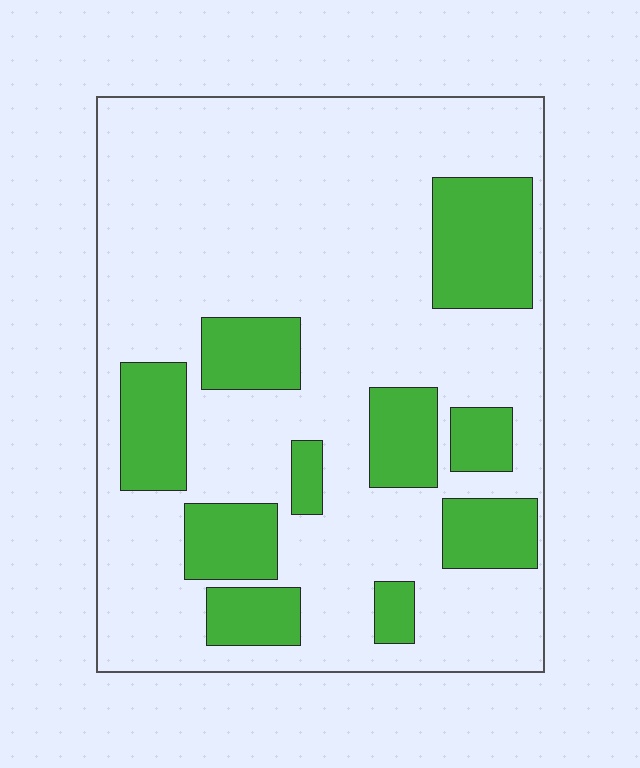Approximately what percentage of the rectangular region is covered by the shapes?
Approximately 25%.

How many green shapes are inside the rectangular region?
10.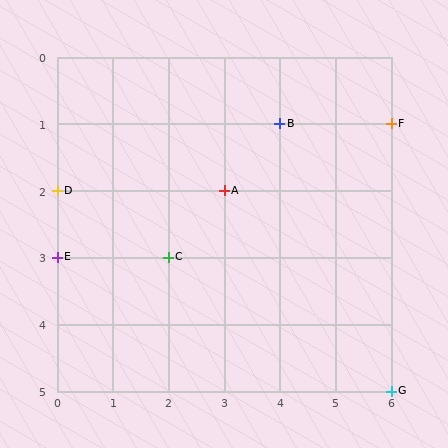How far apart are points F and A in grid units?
Points F and A are 3 columns and 1 row apart (about 3.2 grid units diagonally).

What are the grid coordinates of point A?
Point A is at grid coordinates (3, 2).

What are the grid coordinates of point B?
Point B is at grid coordinates (4, 1).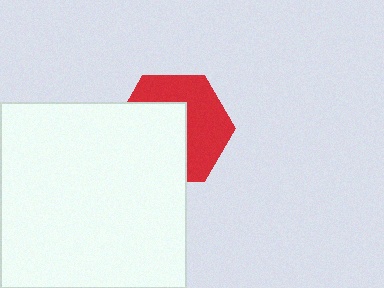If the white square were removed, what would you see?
You would see the complete red hexagon.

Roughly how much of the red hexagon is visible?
About half of it is visible (roughly 49%).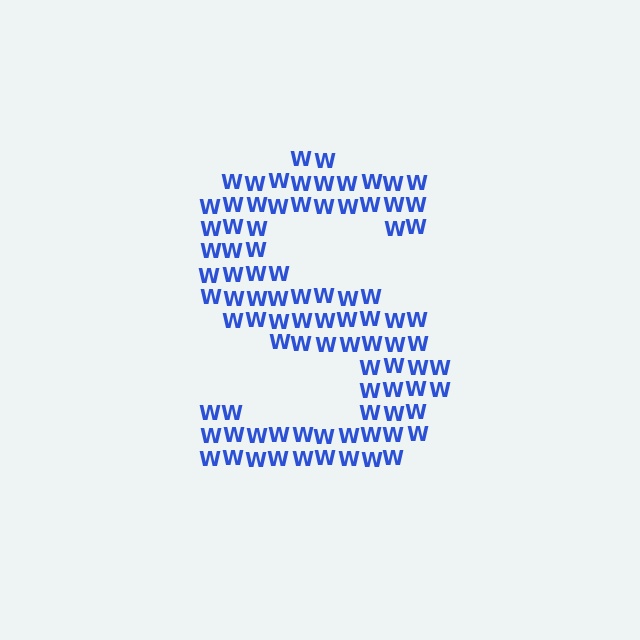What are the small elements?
The small elements are letter W's.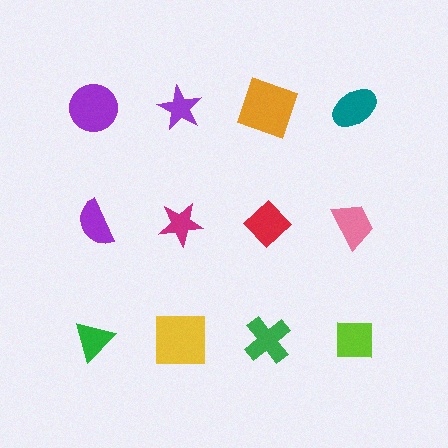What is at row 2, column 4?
A pink trapezoid.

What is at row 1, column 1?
A purple circle.